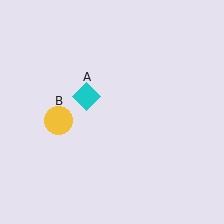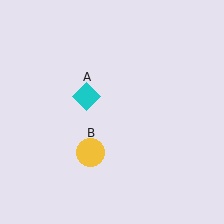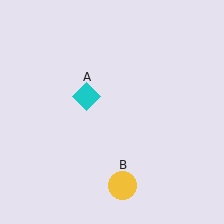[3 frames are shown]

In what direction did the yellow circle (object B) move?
The yellow circle (object B) moved down and to the right.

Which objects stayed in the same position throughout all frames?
Cyan diamond (object A) remained stationary.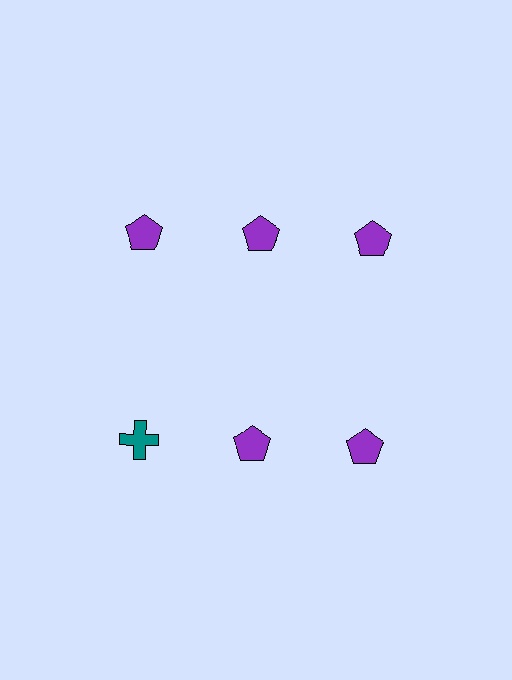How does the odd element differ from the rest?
It differs in both color (teal instead of purple) and shape (cross instead of pentagon).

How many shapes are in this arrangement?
There are 6 shapes arranged in a grid pattern.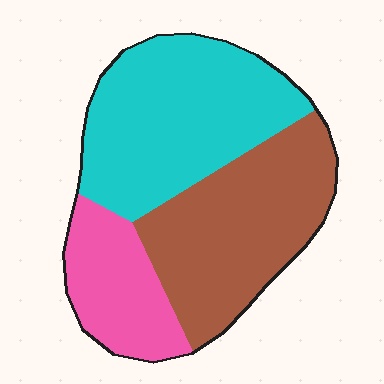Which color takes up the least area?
Pink, at roughly 20%.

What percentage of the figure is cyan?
Cyan covers roughly 40% of the figure.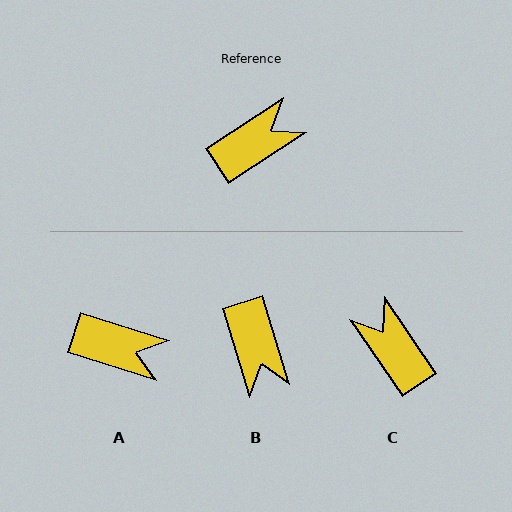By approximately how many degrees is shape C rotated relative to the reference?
Approximately 91 degrees counter-clockwise.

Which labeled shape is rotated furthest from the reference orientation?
B, about 106 degrees away.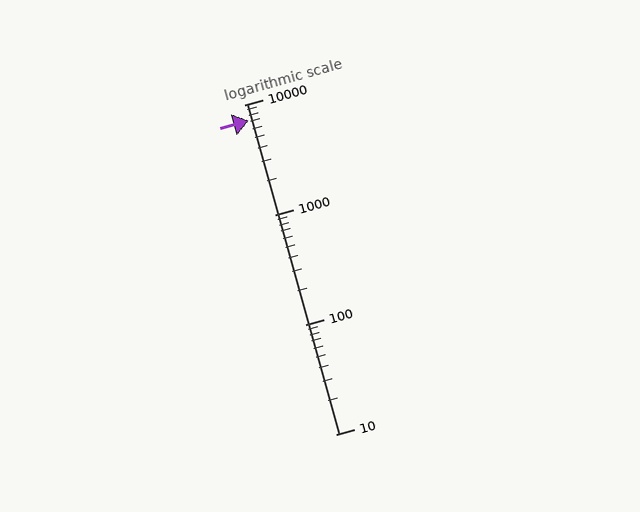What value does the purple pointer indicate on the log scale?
The pointer indicates approximately 7100.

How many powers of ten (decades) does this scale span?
The scale spans 3 decades, from 10 to 10000.